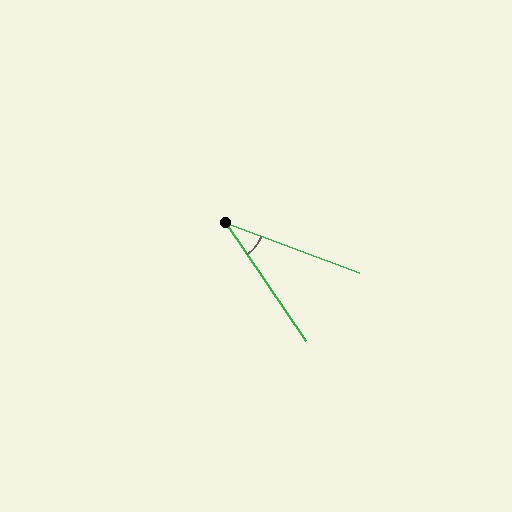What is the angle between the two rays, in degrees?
Approximately 35 degrees.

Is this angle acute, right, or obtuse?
It is acute.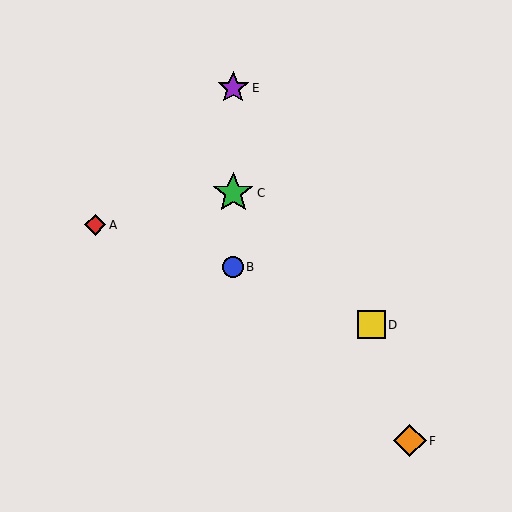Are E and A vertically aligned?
No, E is at x≈233 and A is at x≈95.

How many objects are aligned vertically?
3 objects (B, C, E) are aligned vertically.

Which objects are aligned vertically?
Objects B, C, E are aligned vertically.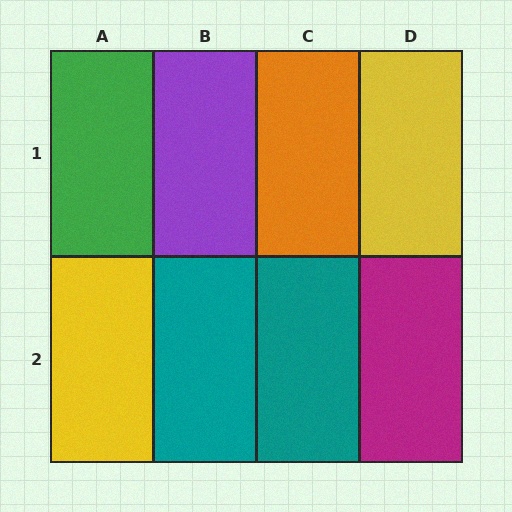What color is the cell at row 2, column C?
Teal.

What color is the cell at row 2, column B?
Teal.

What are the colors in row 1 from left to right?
Green, purple, orange, yellow.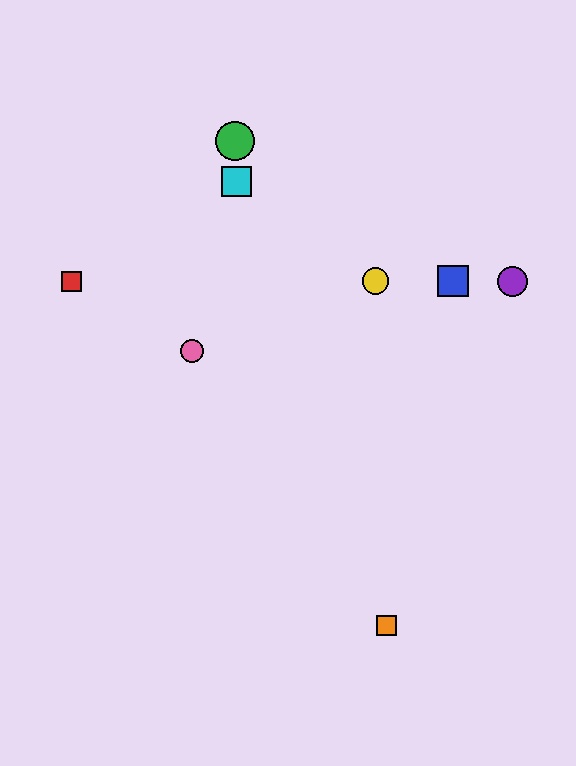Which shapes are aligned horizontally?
The red square, the blue square, the yellow circle, the purple circle are aligned horizontally.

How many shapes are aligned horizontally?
4 shapes (the red square, the blue square, the yellow circle, the purple circle) are aligned horizontally.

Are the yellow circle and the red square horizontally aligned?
Yes, both are at y≈281.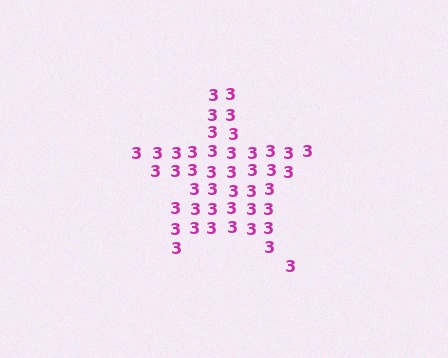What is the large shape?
The large shape is a star.